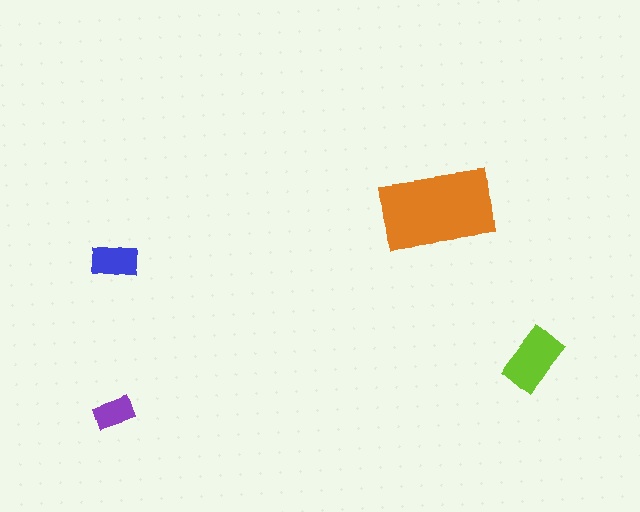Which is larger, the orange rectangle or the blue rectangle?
The orange one.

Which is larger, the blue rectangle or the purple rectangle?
The blue one.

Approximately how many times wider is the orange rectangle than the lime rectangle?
About 2 times wider.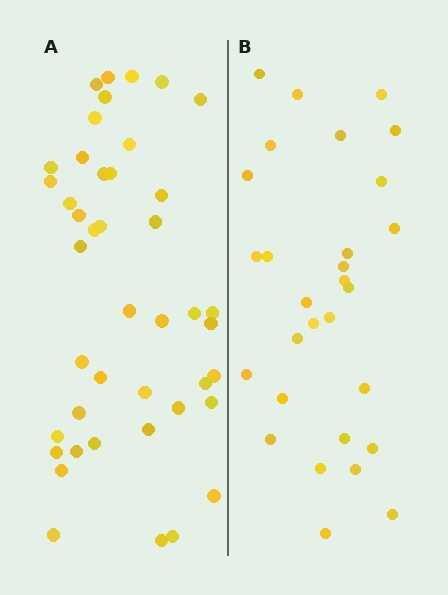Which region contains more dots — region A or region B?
Region A (the left region) has more dots.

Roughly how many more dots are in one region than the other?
Region A has approximately 15 more dots than region B.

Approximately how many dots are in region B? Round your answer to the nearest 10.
About 30 dots. (The exact count is 29, which rounds to 30.)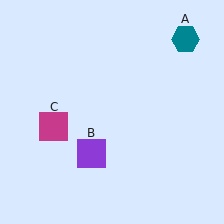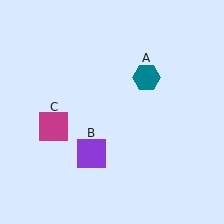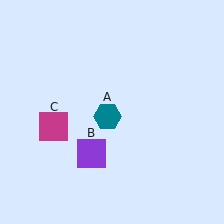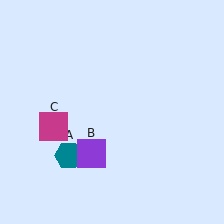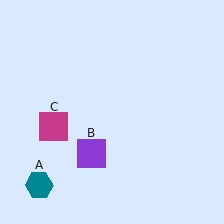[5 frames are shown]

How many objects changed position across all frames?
1 object changed position: teal hexagon (object A).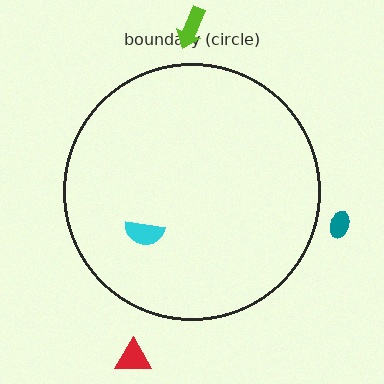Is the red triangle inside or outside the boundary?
Outside.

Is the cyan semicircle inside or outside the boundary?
Inside.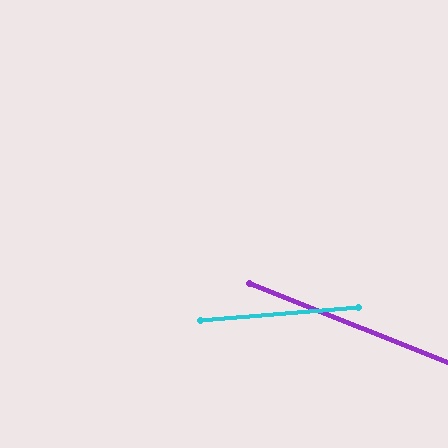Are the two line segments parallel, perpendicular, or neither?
Neither parallel nor perpendicular — they differ by about 26°.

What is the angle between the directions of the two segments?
Approximately 26 degrees.